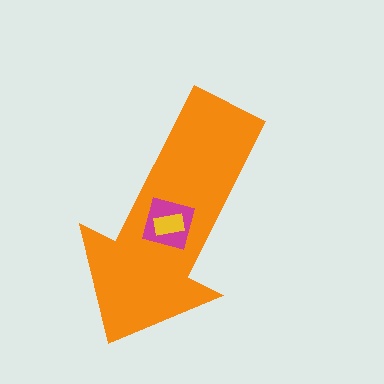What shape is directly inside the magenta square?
The yellow rectangle.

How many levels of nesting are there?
3.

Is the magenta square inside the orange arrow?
Yes.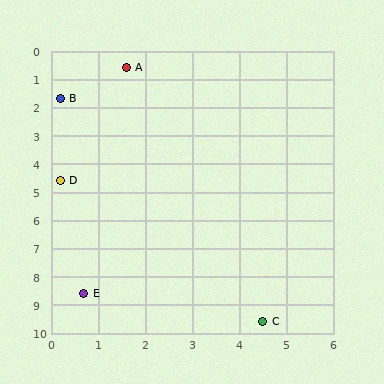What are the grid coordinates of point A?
Point A is at approximately (1.6, 0.6).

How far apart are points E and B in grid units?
Points E and B are about 6.9 grid units apart.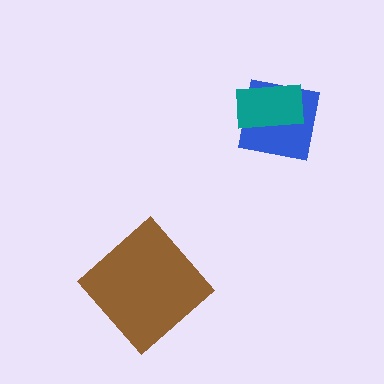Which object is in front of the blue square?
The teal rectangle is in front of the blue square.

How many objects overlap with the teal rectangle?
1 object overlaps with the teal rectangle.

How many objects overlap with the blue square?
1 object overlaps with the blue square.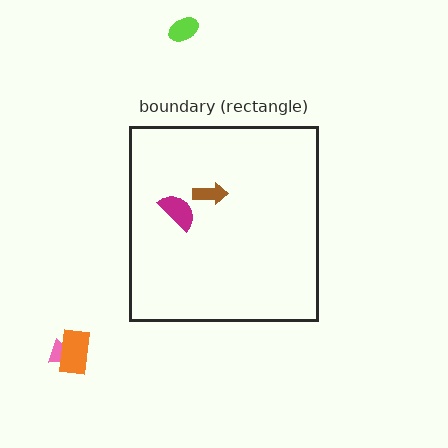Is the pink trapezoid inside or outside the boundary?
Outside.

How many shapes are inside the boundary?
2 inside, 3 outside.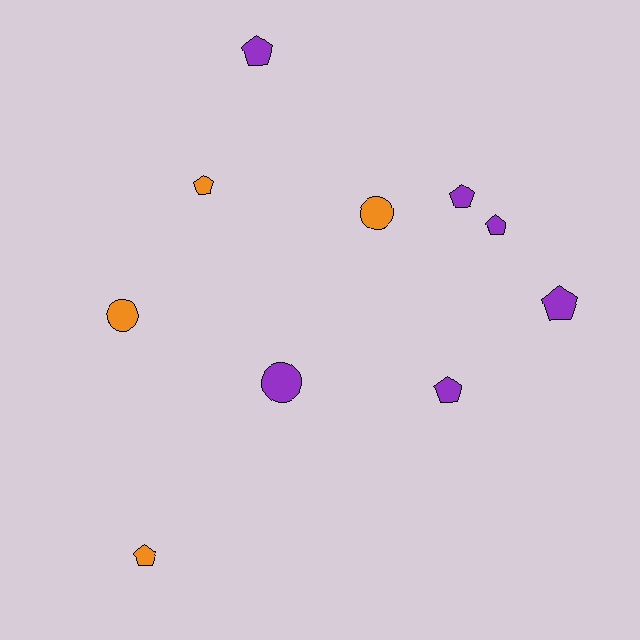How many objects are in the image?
There are 10 objects.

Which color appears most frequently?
Purple, with 6 objects.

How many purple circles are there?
There is 1 purple circle.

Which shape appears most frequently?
Pentagon, with 7 objects.